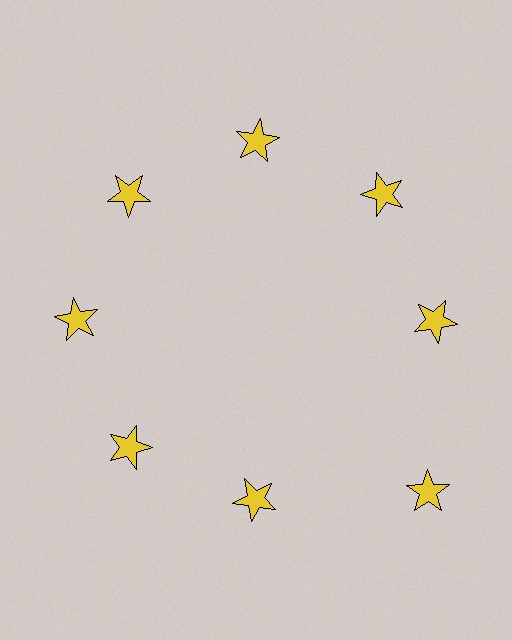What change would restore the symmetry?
The symmetry would be restored by moving it inward, back onto the ring so that all 8 stars sit at equal angles and equal distance from the center.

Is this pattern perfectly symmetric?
No. The 8 yellow stars are arranged in a ring, but one element near the 4 o'clock position is pushed outward from the center, breaking the 8-fold rotational symmetry.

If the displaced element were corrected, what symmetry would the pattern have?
It would have 8-fold rotational symmetry — the pattern would map onto itself every 45 degrees.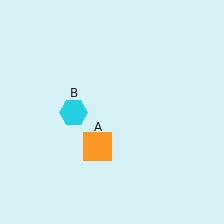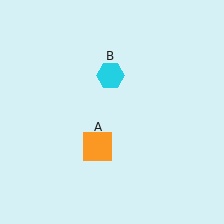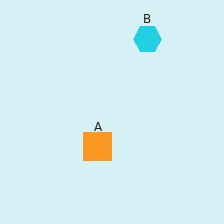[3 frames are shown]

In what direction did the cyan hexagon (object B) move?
The cyan hexagon (object B) moved up and to the right.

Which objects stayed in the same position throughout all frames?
Orange square (object A) remained stationary.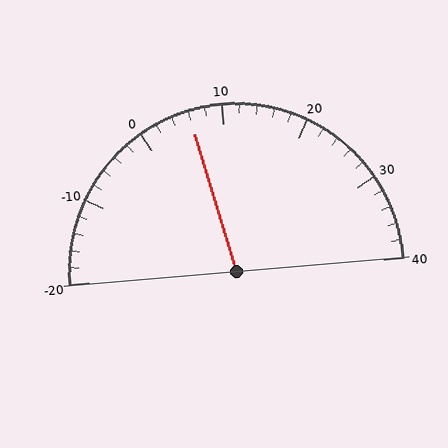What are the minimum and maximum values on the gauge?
The gauge ranges from -20 to 40.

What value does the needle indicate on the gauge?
The needle indicates approximately 6.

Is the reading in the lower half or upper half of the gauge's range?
The reading is in the lower half of the range (-20 to 40).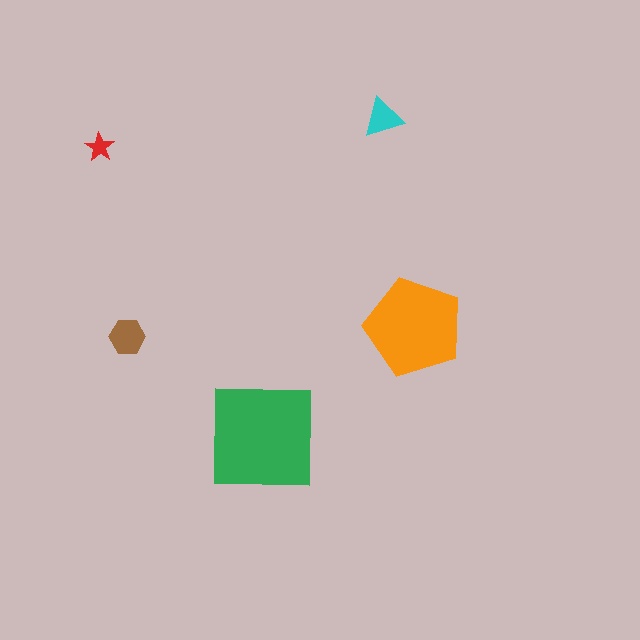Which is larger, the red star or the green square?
The green square.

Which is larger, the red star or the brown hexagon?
The brown hexagon.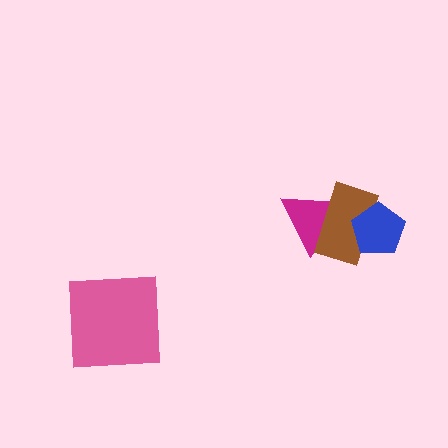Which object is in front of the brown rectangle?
The blue pentagon is in front of the brown rectangle.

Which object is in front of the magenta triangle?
The brown rectangle is in front of the magenta triangle.